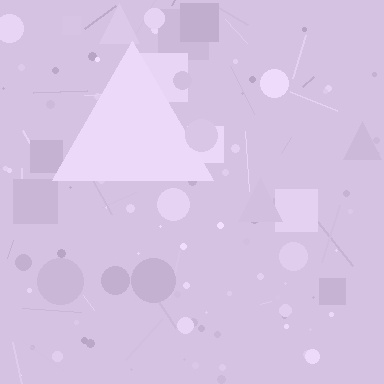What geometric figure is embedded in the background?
A triangle is embedded in the background.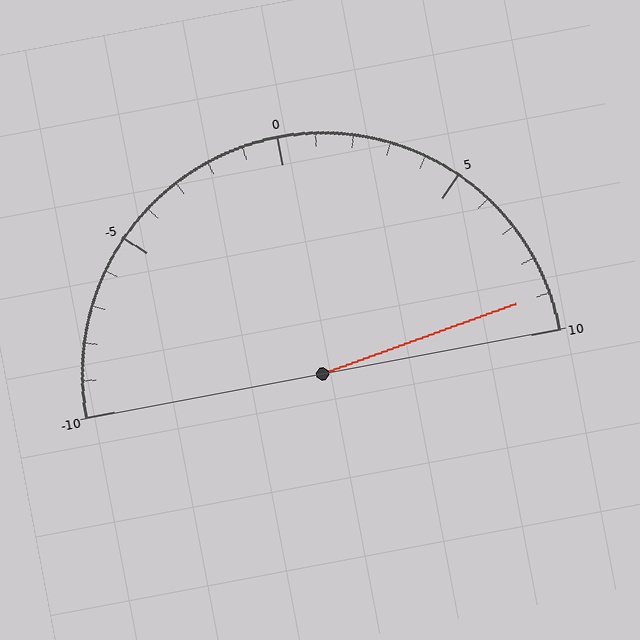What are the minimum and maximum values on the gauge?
The gauge ranges from -10 to 10.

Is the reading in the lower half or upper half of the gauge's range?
The reading is in the upper half of the range (-10 to 10).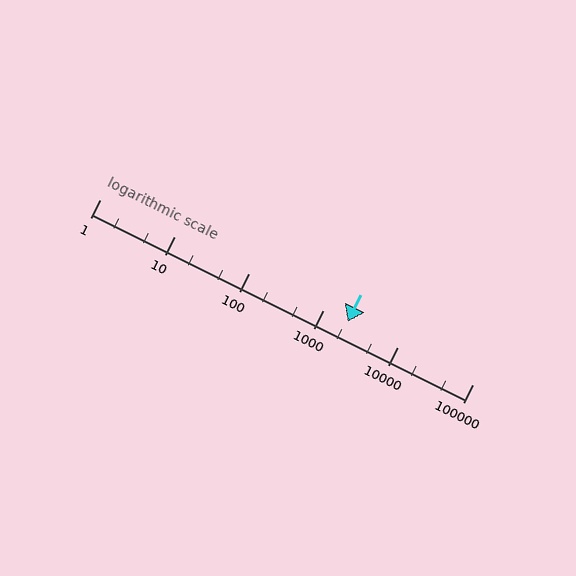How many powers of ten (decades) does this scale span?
The scale spans 5 decades, from 1 to 100000.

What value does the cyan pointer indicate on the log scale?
The pointer indicates approximately 2100.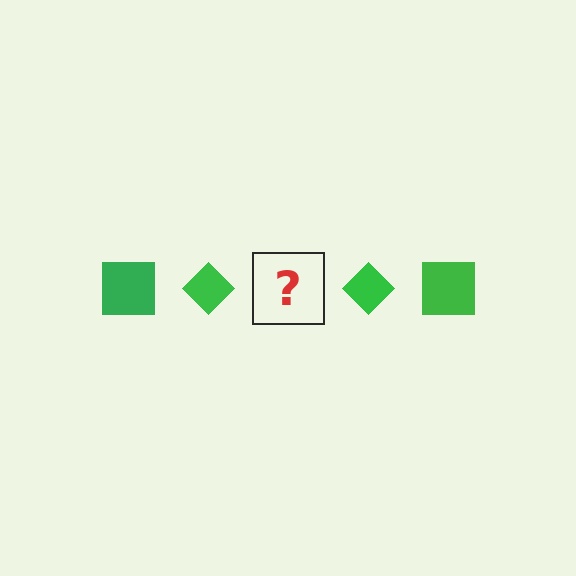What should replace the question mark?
The question mark should be replaced with a green square.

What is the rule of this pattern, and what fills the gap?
The rule is that the pattern cycles through square, diamond shapes in green. The gap should be filled with a green square.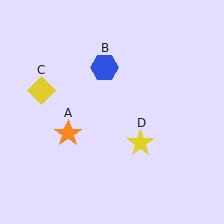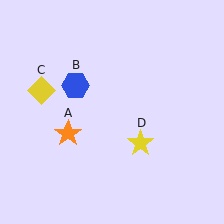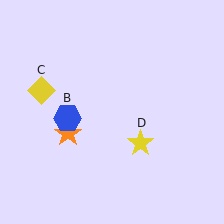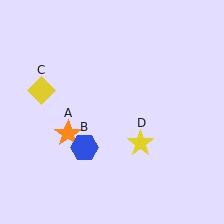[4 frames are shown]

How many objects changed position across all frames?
1 object changed position: blue hexagon (object B).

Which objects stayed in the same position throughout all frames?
Orange star (object A) and yellow diamond (object C) and yellow star (object D) remained stationary.